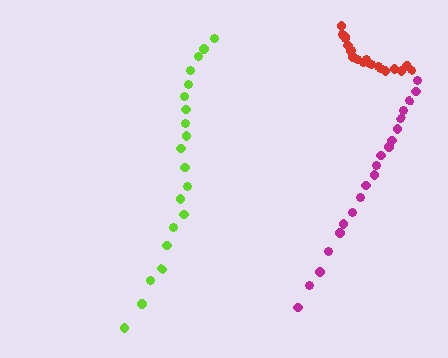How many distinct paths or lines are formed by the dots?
There are 3 distinct paths.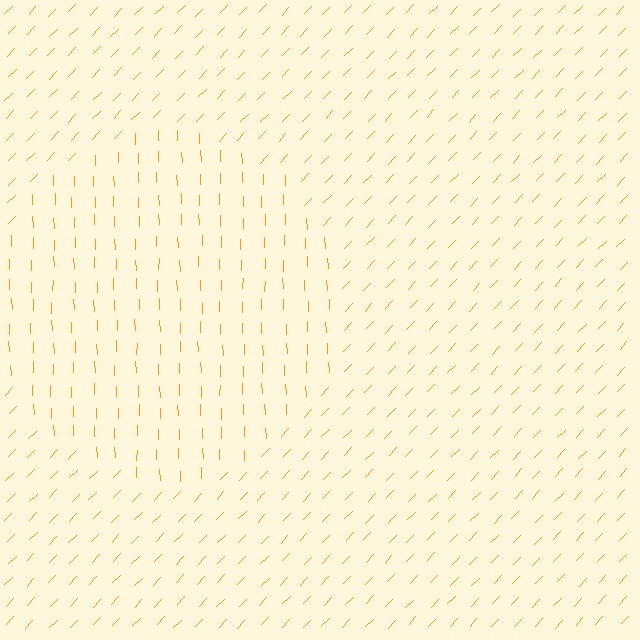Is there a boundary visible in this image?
Yes, there is a texture boundary formed by a change in line orientation.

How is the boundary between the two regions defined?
The boundary is defined purely by a change in line orientation (approximately 45 degrees difference). All lines are the same color and thickness.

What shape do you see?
I see a circle.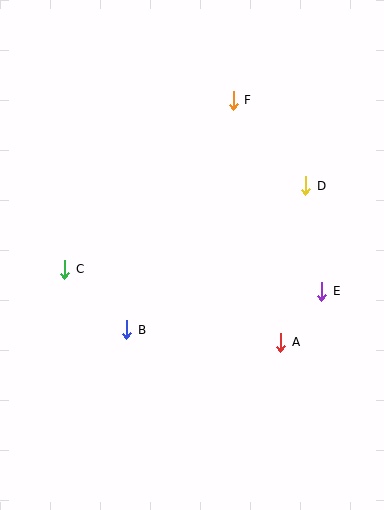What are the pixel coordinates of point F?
Point F is at (233, 100).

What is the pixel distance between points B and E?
The distance between B and E is 199 pixels.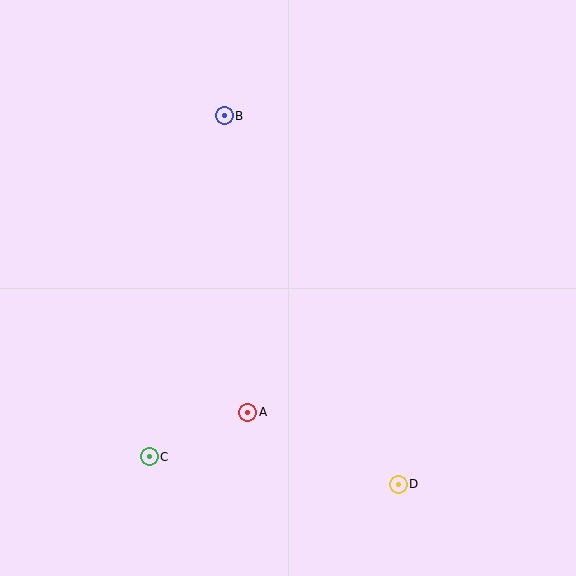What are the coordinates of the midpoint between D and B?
The midpoint between D and B is at (311, 300).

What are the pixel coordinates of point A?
Point A is at (248, 412).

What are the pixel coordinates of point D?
Point D is at (398, 484).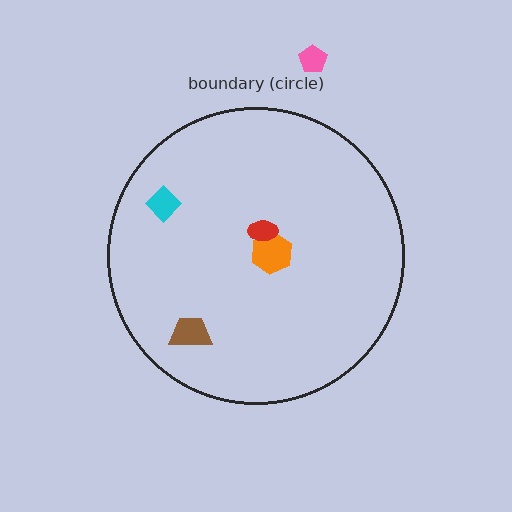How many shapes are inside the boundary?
4 inside, 1 outside.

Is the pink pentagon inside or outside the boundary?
Outside.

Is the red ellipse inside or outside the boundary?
Inside.